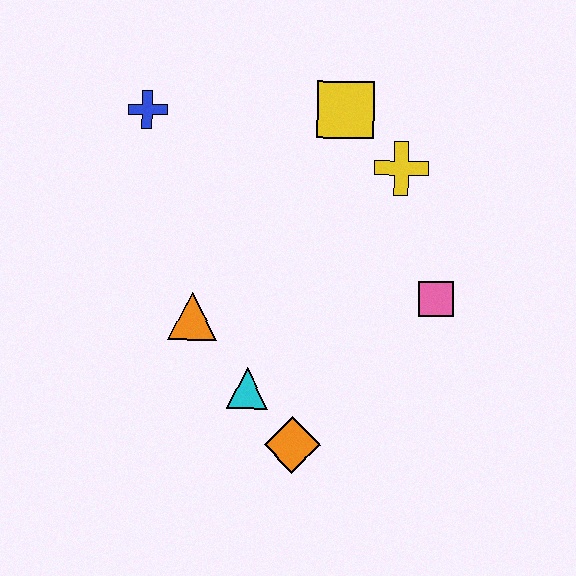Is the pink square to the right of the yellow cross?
Yes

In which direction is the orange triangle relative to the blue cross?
The orange triangle is below the blue cross.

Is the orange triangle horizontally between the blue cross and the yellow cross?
Yes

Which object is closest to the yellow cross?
The yellow square is closest to the yellow cross.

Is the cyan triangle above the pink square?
No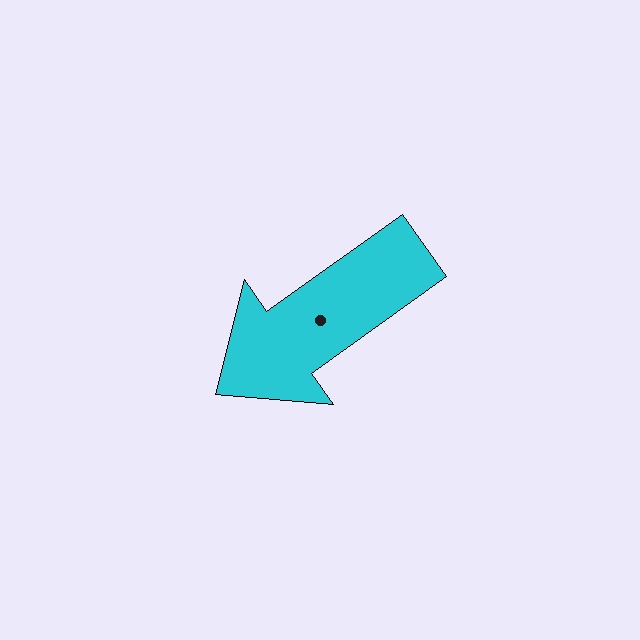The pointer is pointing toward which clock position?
Roughly 8 o'clock.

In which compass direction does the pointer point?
Southwest.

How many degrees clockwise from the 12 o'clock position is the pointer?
Approximately 234 degrees.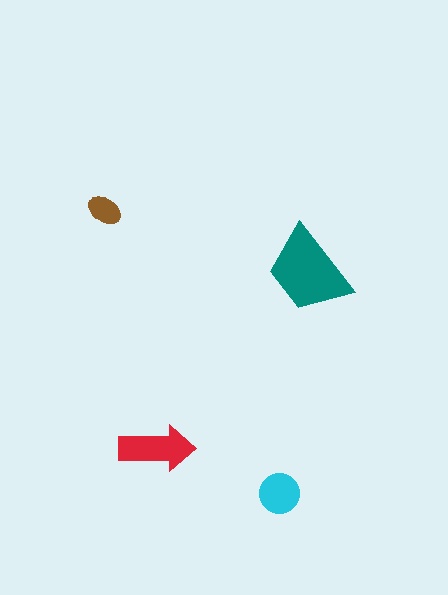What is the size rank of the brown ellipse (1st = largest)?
4th.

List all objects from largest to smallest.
The teal trapezoid, the red arrow, the cyan circle, the brown ellipse.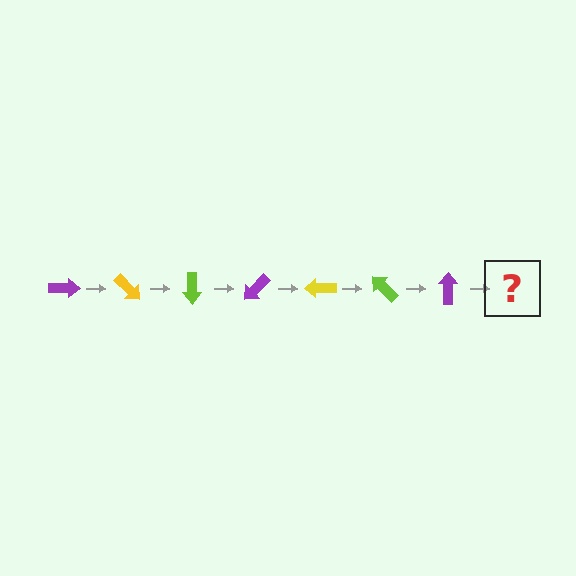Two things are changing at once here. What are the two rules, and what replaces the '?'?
The two rules are that it rotates 45 degrees each step and the color cycles through purple, yellow, and lime. The '?' should be a yellow arrow, rotated 315 degrees from the start.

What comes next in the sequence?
The next element should be a yellow arrow, rotated 315 degrees from the start.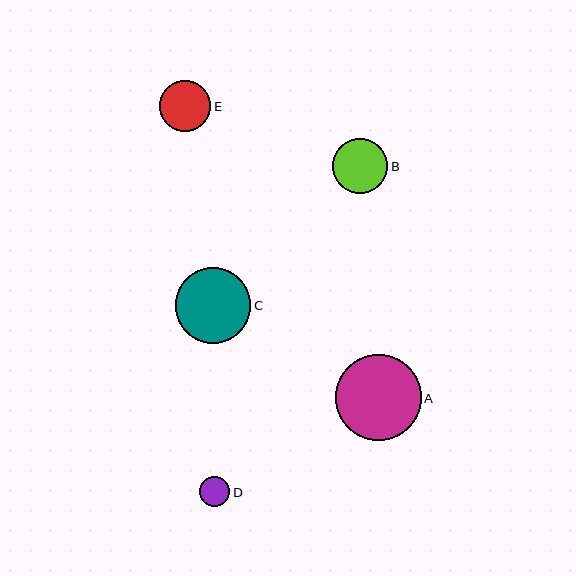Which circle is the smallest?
Circle D is the smallest with a size of approximately 30 pixels.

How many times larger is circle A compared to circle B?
Circle A is approximately 1.5 times the size of circle B.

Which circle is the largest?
Circle A is the largest with a size of approximately 85 pixels.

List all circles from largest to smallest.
From largest to smallest: A, C, B, E, D.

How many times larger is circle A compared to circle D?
Circle A is approximately 2.9 times the size of circle D.